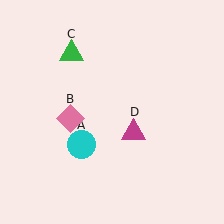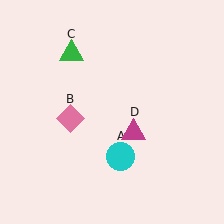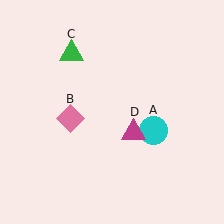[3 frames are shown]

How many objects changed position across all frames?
1 object changed position: cyan circle (object A).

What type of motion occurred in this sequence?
The cyan circle (object A) rotated counterclockwise around the center of the scene.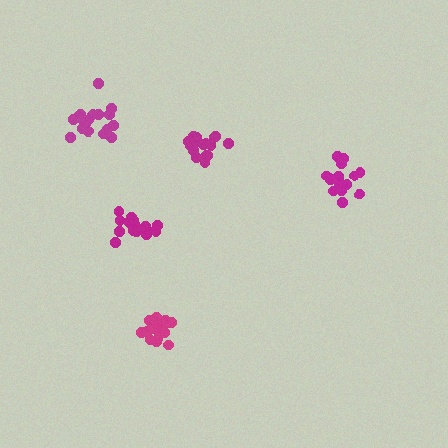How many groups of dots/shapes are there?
There are 5 groups.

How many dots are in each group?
Group 1: 18 dots, Group 2: 17 dots, Group 3: 18 dots, Group 4: 19 dots, Group 5: 18 dots (90 total).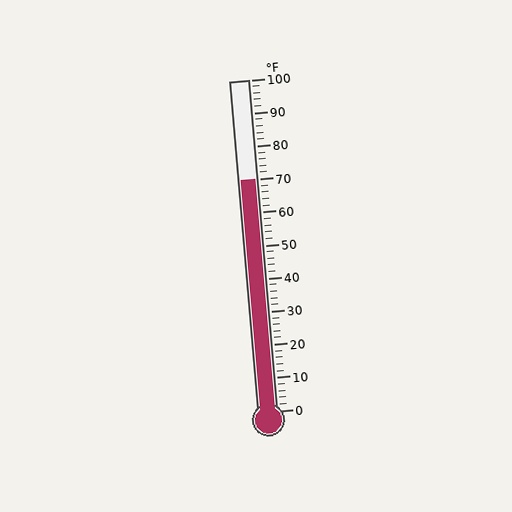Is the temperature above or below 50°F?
The temperature is above 50°F.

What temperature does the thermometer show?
The thermometer shows approximately 70°F.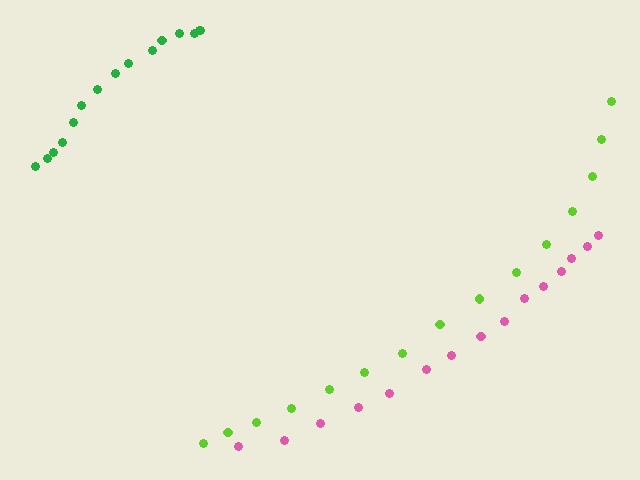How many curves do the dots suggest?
There are 3 distinct paths.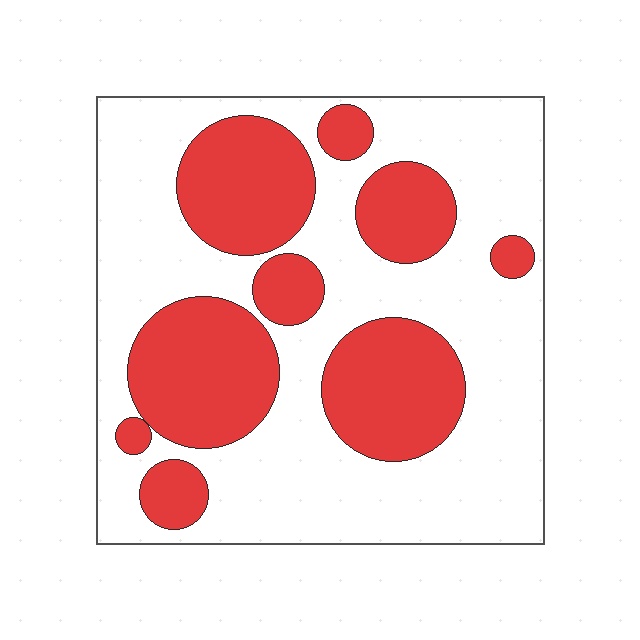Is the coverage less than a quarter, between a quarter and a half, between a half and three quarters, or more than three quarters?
Between a quarter and a half.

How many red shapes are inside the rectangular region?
9.